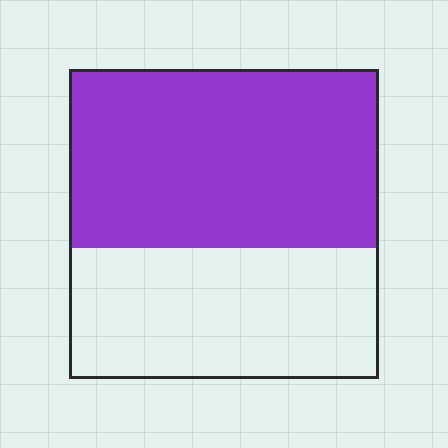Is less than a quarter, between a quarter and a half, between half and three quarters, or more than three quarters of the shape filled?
Between half and three quarters.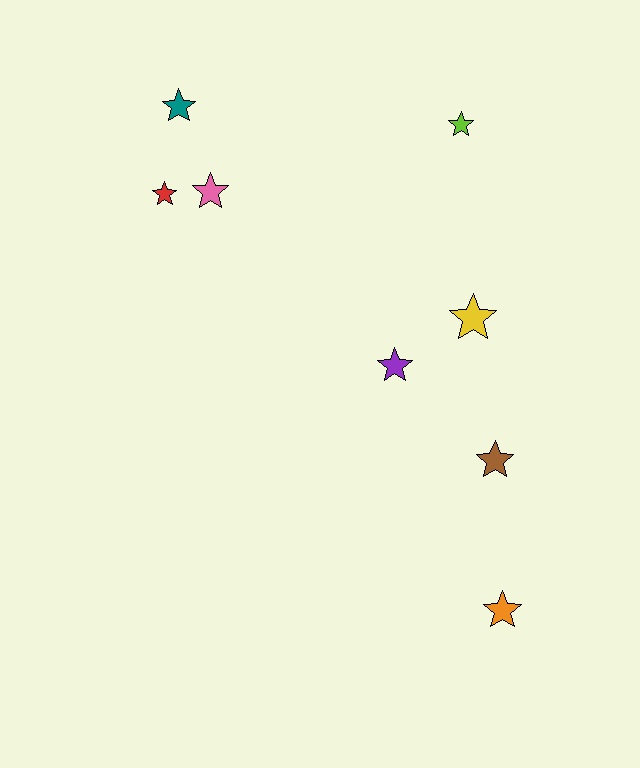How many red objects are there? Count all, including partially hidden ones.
There is 1 red object.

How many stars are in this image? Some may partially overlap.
There are 8 stars.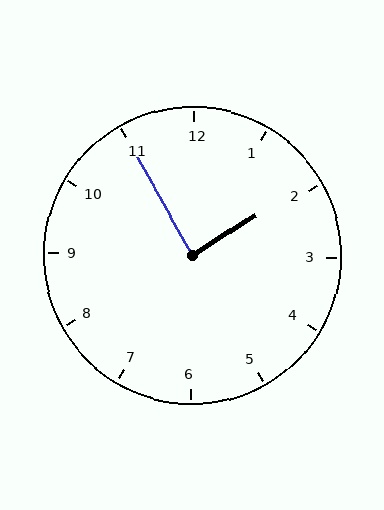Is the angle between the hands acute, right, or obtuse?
It is right.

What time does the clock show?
1:55.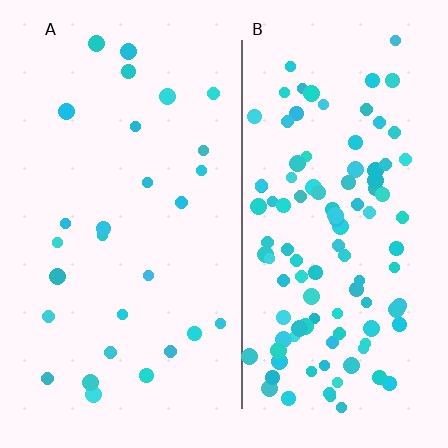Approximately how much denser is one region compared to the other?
Approximately 4.0× — region B over region A.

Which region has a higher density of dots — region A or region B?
B (the right).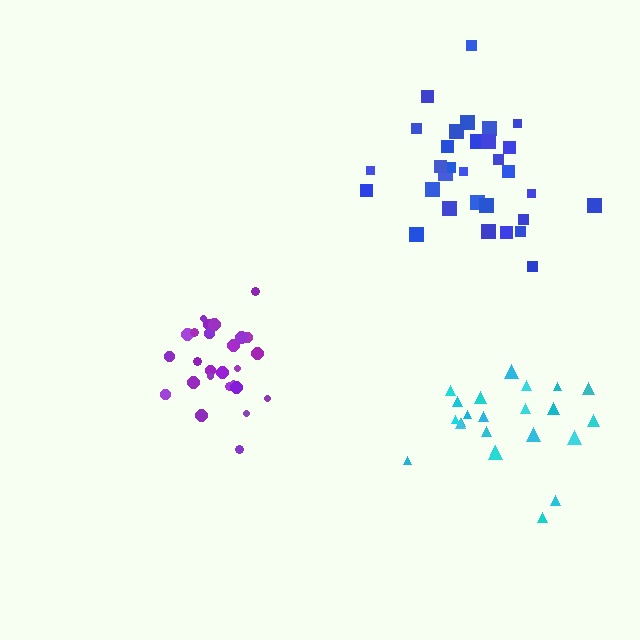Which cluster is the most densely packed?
Purple.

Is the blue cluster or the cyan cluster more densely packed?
Blue.